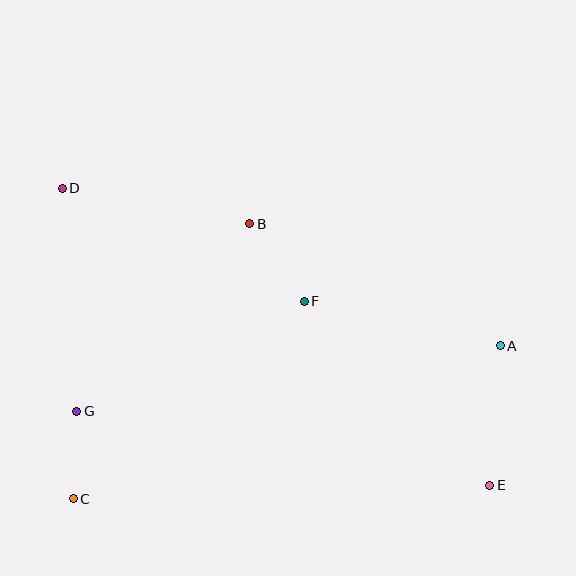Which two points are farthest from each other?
Points D and E are farthest from each other.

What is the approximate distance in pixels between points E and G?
The distance between E and G is approximately 419 pixels.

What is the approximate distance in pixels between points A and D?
The distance between A and D is approximately 465 pixels.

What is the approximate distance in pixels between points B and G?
The distance between B and G is approximately 255 pixels.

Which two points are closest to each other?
Points C and G are closest to each other.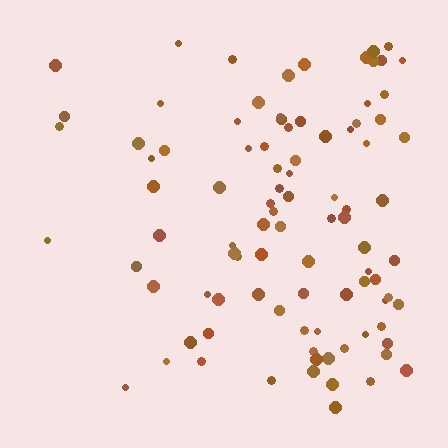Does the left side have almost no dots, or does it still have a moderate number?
Still a moderate number, just noticeably fewer than the right.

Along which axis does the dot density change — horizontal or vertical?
Horizontal.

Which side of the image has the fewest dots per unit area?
The left.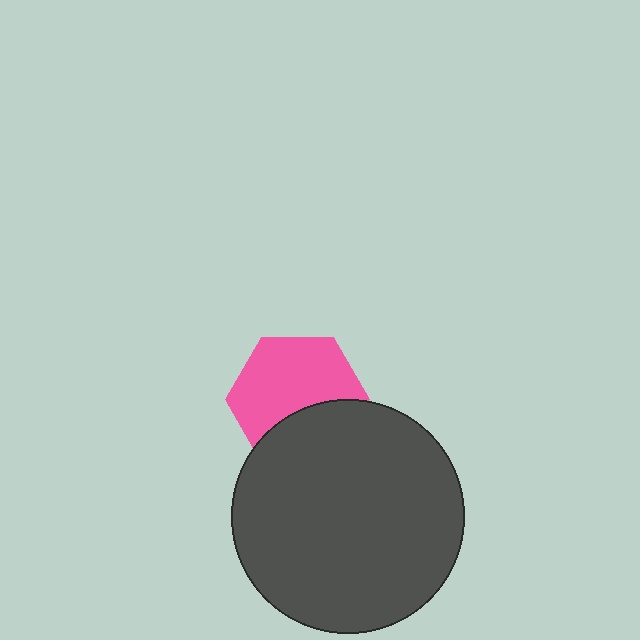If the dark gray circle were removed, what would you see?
You would see the complete pink hexagon.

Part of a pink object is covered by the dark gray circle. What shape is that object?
It is a hexagon.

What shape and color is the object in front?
The object in front is a dark gray circle.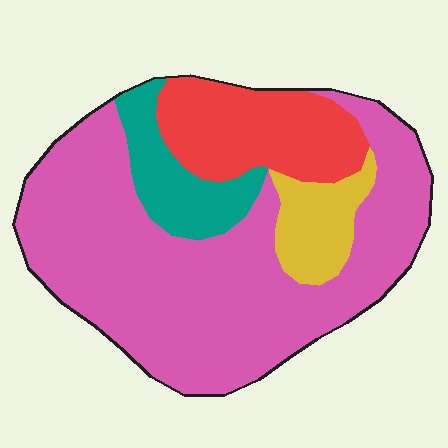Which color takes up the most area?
Pink, at roughly 65%.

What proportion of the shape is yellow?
Yellow covers around 10% of the shape.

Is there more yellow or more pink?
Pink.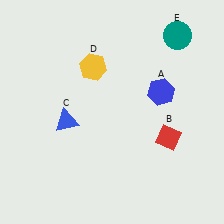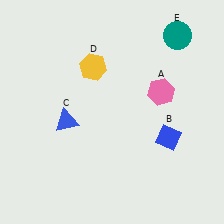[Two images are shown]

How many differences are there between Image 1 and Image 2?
There are 2 differences between the two images.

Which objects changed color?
A changed from blue to pink. B changed from red to blue.